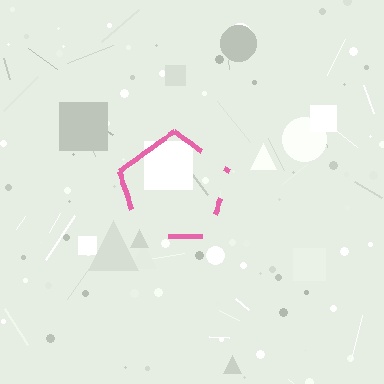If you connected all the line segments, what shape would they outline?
They would outline a pentagon.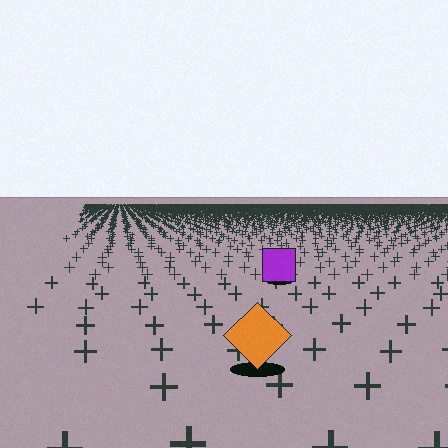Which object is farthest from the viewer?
The purple square is farthest from the viewer. It appears smaller and the ground texture around it is denser.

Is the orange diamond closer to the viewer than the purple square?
Yes. The orange diamond is closer — you can tell from the texture gradient: the ground texture is coarser near it.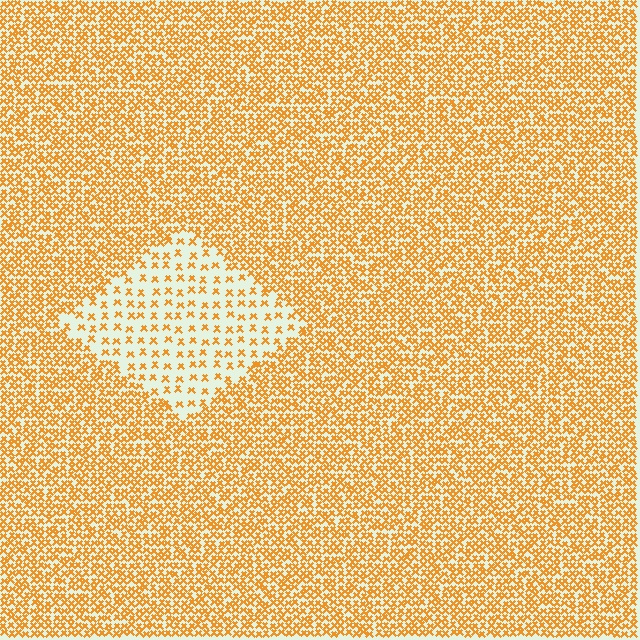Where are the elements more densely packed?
The elements are more densely packed outside the diamond boundary.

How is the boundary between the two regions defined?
The boundary is defined by a change in element density (approximately 2.7x ratio). All elements are the same color, size, and shape.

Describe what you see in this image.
The image contains small orange elements arranged at two different densities. A diamond-shaped region is visible where the elements are less densely packed than the surrounding area.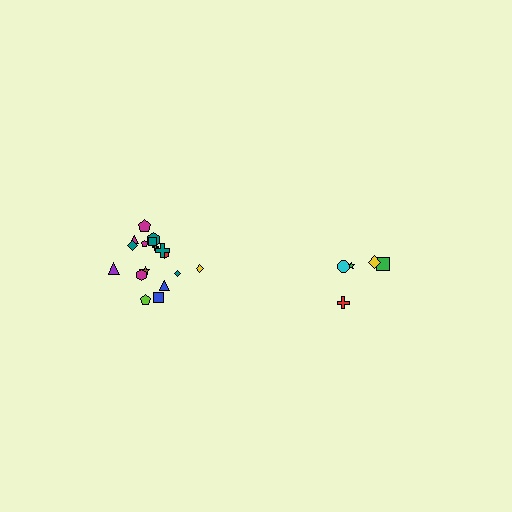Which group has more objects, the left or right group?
The left group.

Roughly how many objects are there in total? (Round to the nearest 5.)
Roughly 25 objects in total.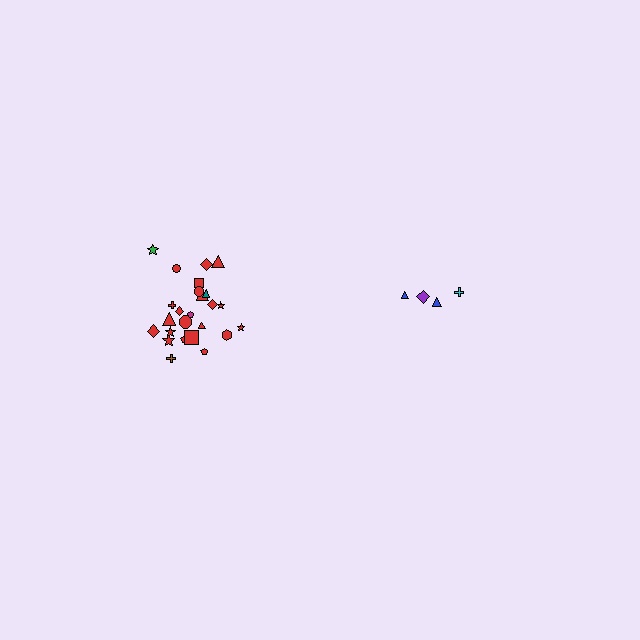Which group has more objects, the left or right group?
The left group.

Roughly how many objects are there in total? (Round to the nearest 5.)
Roughly 30 objects in total.